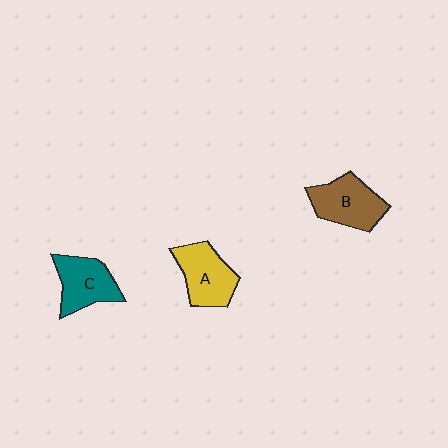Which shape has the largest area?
Shape B (brown).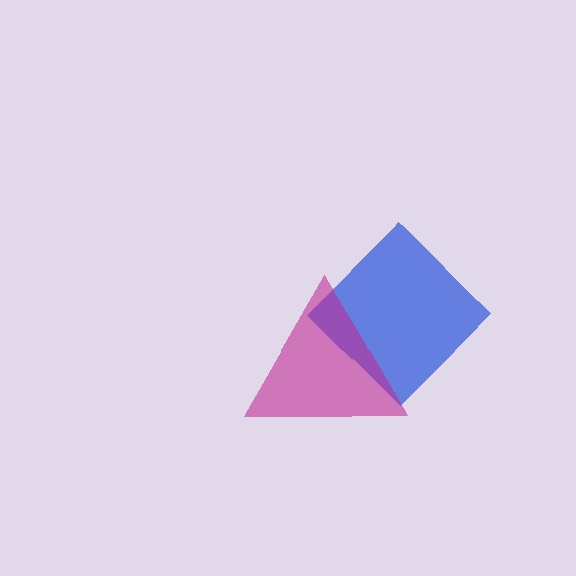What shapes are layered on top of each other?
The layered shapes are: a blue diamond, a magenta triangle.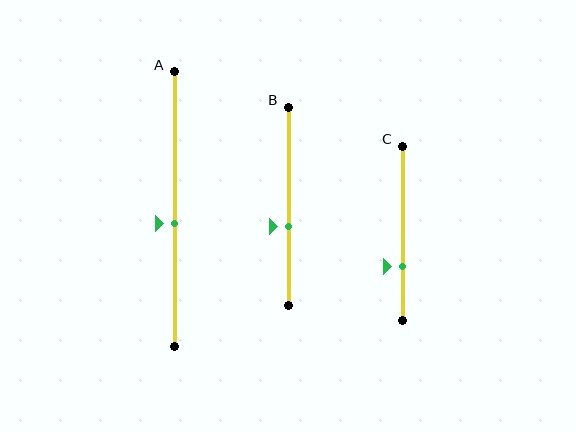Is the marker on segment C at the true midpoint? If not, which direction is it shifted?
No, the marker on segment C is shifted downward by about 19% of the segment length.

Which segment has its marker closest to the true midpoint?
Segment A has its marker closest to the true midpoint.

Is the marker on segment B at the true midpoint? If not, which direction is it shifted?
No, the marker on segment B is shifted downward by about 10% of the segment length.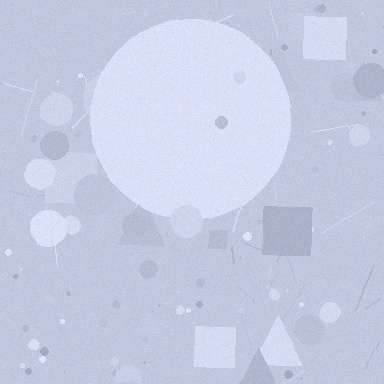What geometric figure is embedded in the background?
A circle is embedded in the background.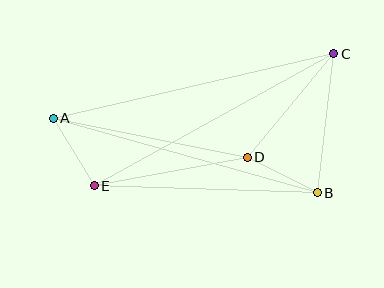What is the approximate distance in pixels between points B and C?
The distance between B and C is approximately 140 pixels.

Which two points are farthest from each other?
Points A and C are farthest from each other.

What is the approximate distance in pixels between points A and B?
The distance between A and B is approximately 274 pixels.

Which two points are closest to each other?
Points B and D are closest to each other.